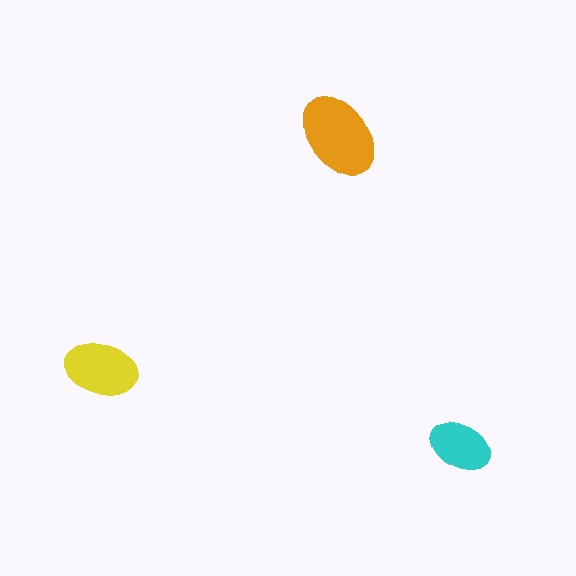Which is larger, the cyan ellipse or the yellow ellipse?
The yellow one.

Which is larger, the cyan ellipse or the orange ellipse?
The orange one.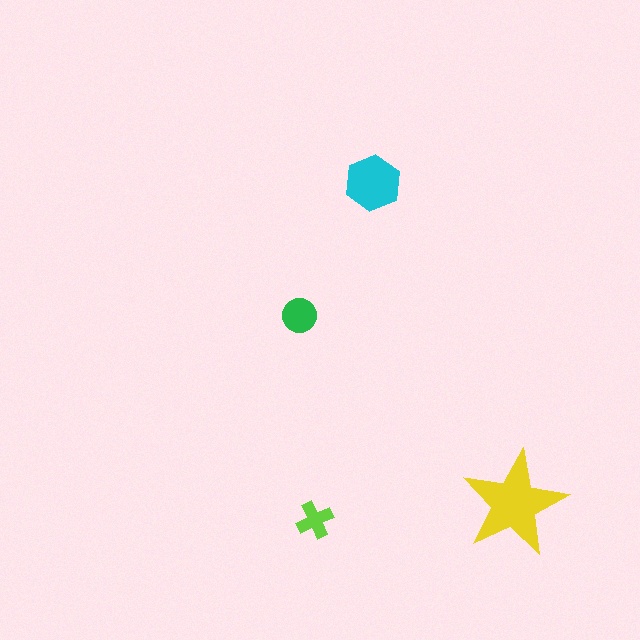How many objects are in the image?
There are 4 objects in the image.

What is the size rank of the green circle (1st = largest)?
3rd.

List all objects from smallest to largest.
The lime cross, the green circle, the cyan hexagon, the yellow star.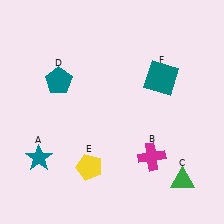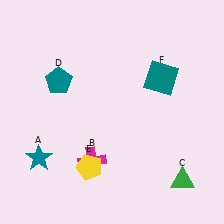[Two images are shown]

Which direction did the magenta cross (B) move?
The magenta cross (B) moved left.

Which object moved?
The magenta cross (B) moved left.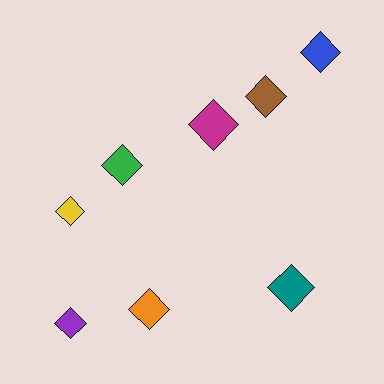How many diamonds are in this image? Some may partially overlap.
There are 8 diamonds.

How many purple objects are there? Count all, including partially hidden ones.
There is 1 purple object.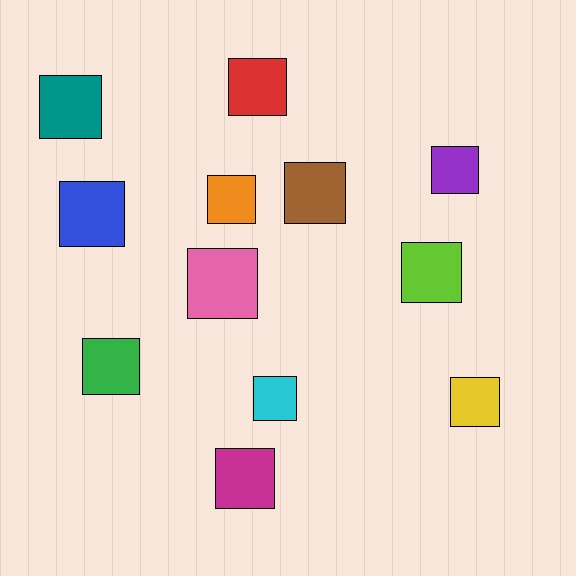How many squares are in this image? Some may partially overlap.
There are 12 squares.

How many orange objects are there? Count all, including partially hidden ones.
There is 1 orange object.